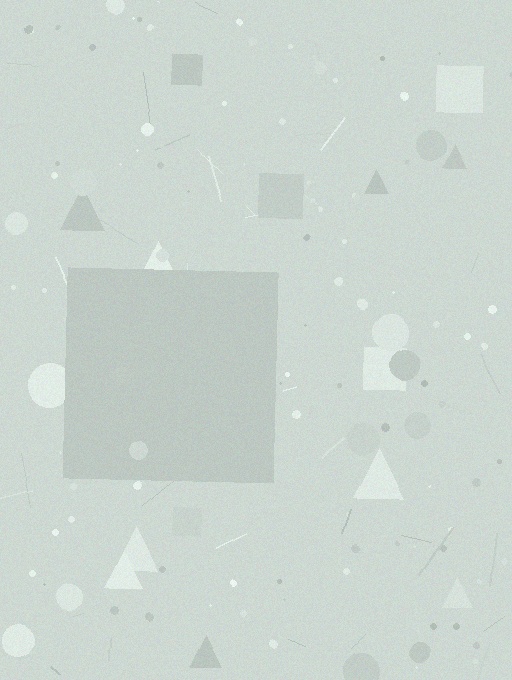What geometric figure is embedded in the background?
A square is embedded in the background.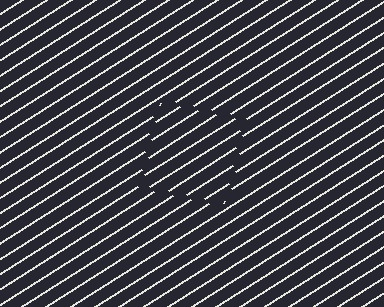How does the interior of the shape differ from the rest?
The interior of the shape contains the same grating, shifted by half a period — the contour is defined by the phase discontinuity where line-ends from the inner and outer gratings abut.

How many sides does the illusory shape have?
4 sides — the line-ends trace a square.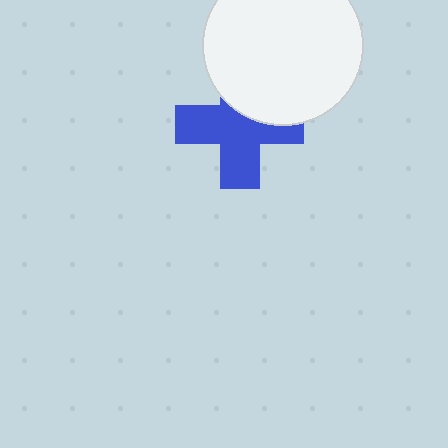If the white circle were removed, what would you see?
You would see the complete blue cross.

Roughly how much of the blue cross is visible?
Most of it is visible (roughly 65%).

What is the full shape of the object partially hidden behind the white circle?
The partially hidden object is a blue cross.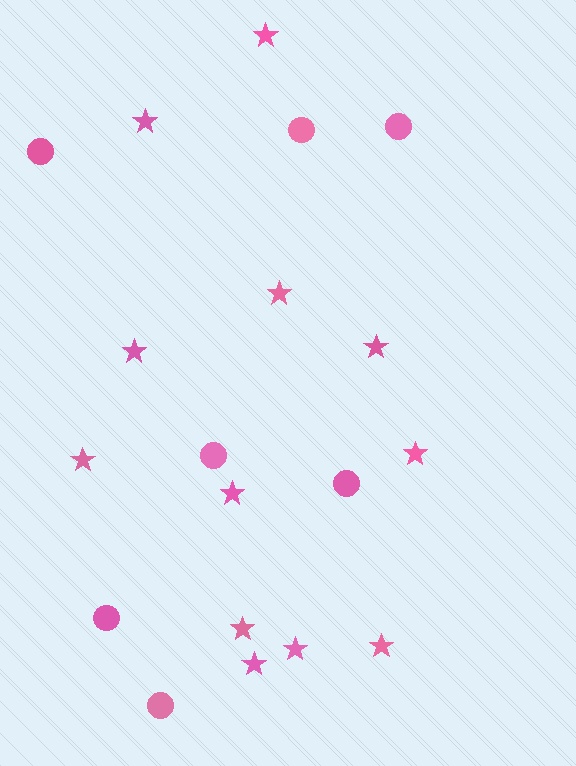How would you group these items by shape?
There are 2 groups: one group of stars (12) and one group of circles (7).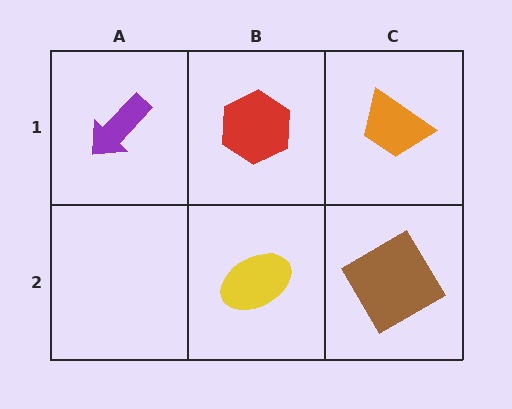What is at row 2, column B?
A yellow ellipse.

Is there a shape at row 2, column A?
No, that cell is empty.